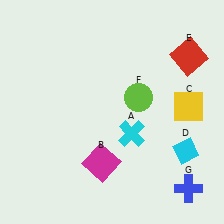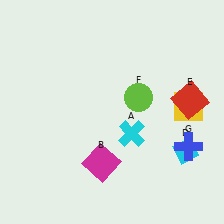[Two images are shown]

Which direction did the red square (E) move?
The red square (E) moved down.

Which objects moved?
The objects that moved are: the red square (E), the blue cross (G).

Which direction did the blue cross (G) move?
The blue cross (G) moved up.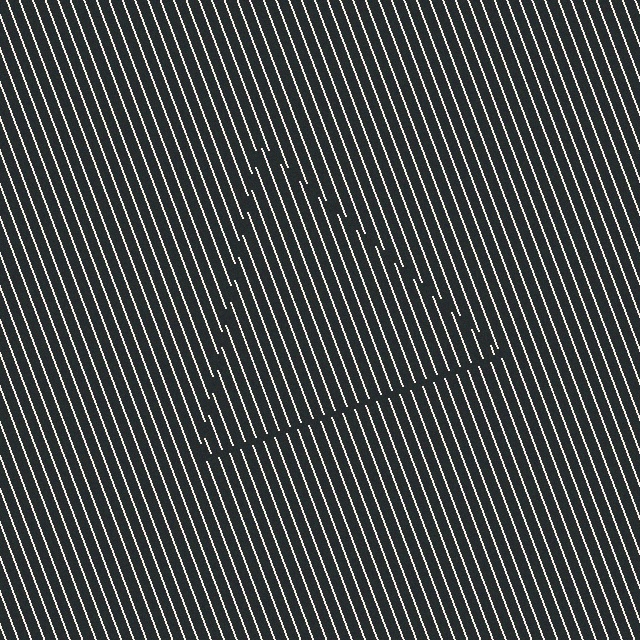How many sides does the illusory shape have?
3 sides — the line-ends trace a triangle.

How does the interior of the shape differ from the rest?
The interior of the shape contains the same grating, shifted by half a period — the contour is defined by the phase discontinuity where line-ends from the inner and outer gratings abut.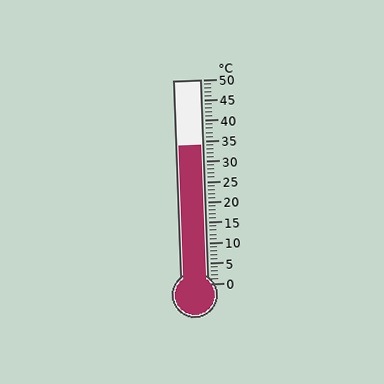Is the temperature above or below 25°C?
The temperature is above 25°C.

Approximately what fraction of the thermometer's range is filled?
The thermometer is filled to approximately 70% of its range.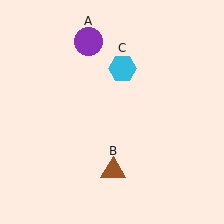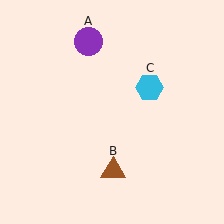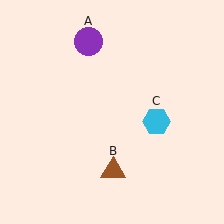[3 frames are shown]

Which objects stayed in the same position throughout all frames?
Purple circle (object A) and brown triangle (object B) remained stationary.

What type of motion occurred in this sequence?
The cyan hexagon (object C) rotated clockwise around the center of the scene.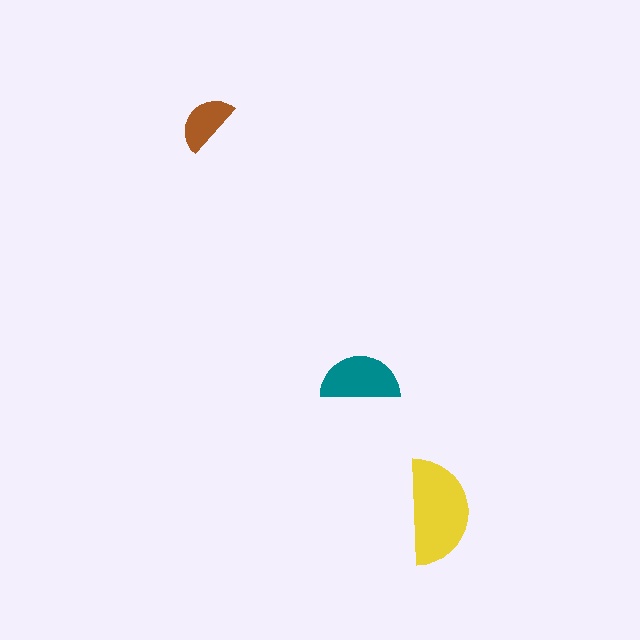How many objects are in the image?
There are 3 objects in the image.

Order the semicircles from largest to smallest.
the yellow one, the teal one, the brown one.